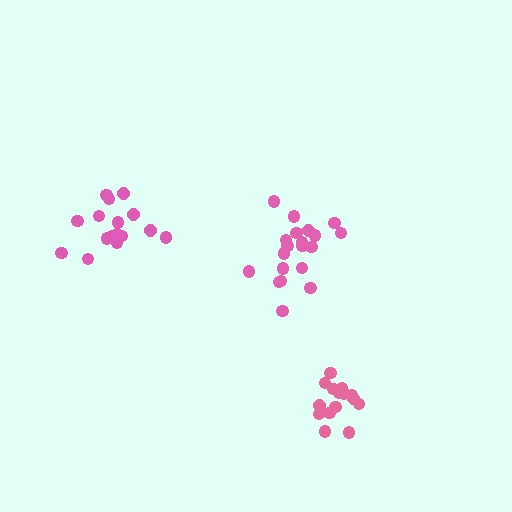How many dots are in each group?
Group 1: 20 dots, Group 2: 16 dots, Group 3: 15 dots (51 total).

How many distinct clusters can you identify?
There are 3 distinct clusters.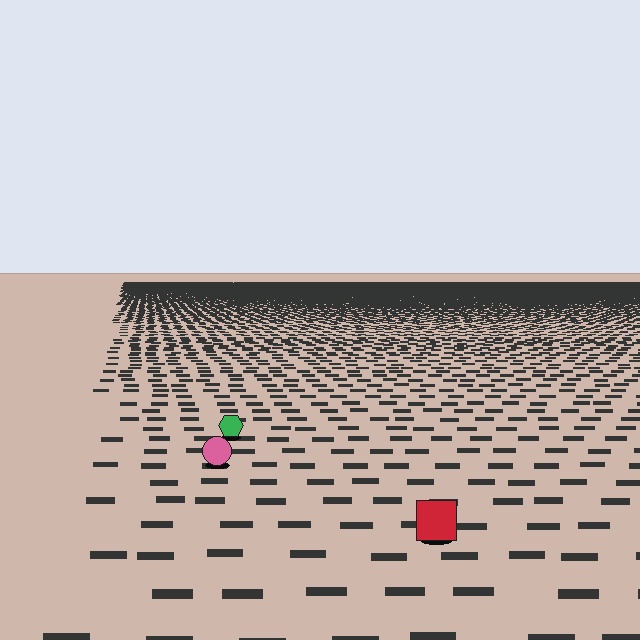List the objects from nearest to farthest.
From nearest to farthest: the red square, the pink circle, the green hexagon.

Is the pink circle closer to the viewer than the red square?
No. The red square is closer — you can tell from the texture gradient: the ground texture is coarser near it.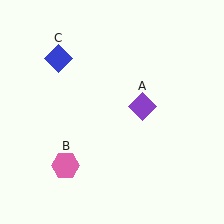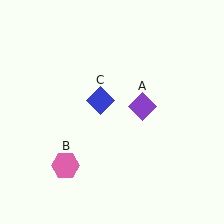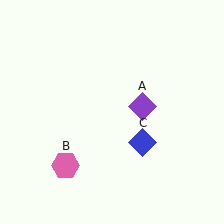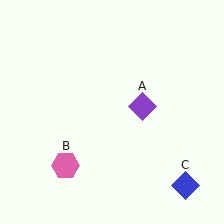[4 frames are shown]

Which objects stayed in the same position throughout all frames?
Purple diamond (object A) and pink hexagon (object B) remained stationary.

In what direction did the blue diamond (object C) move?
The blue diamond (object C) moved down and to the right.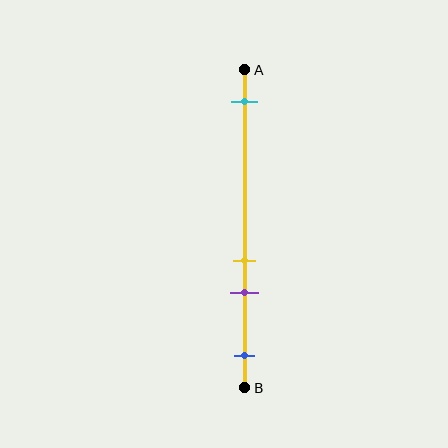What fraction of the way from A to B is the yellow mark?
The yellow mark is approximately 60% (0.6) of the way from A to B.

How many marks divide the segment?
There are 4 marks dividing the segment.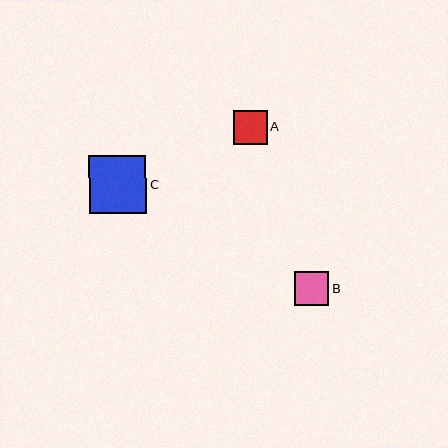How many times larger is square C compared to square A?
Square C is approximately 1.7 times the size of square A.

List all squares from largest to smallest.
From largest to smallest: C, B, A.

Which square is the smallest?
Square A is the smallest with a size of approximately 34 pixels.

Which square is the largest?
Square C is the largest with a size of approximately 58 pixels.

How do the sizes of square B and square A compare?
Square B and square A are approximately the same size.